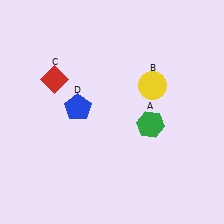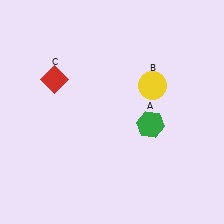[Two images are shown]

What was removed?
The blue pentagon (D) was removed in Image 2.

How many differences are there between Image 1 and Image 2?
There is 1 difference between the two images.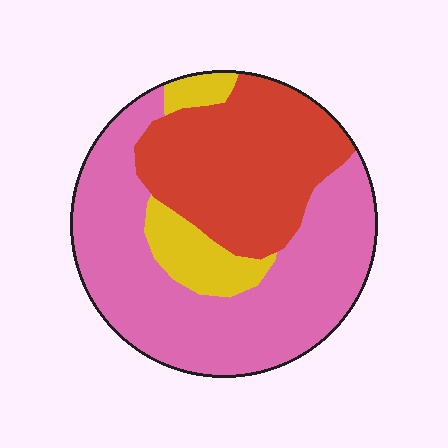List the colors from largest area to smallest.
From largest to smallest: pink, red, yellow.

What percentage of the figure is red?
Red covers around 35% of the figure.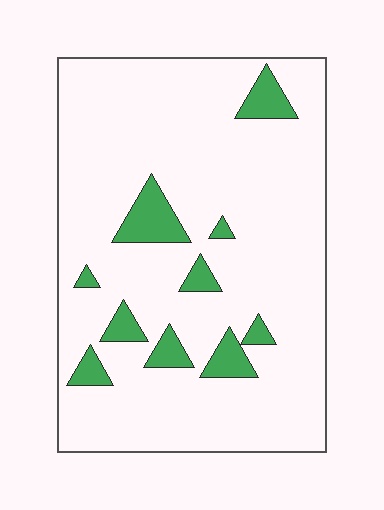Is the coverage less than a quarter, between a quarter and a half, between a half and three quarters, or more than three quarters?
Less than a quarter.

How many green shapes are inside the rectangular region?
10.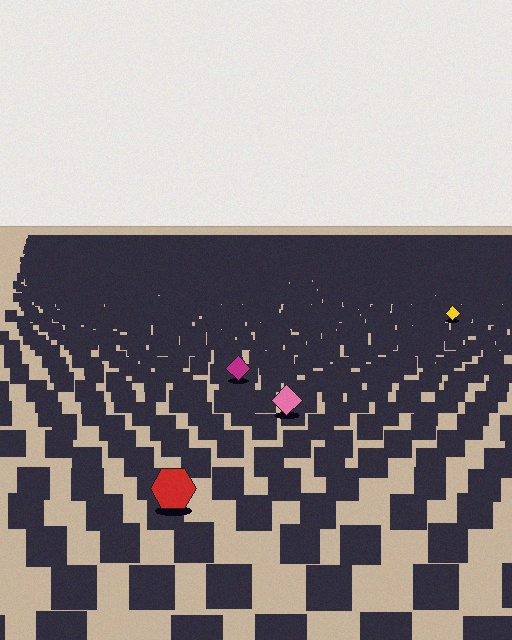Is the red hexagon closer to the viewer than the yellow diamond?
Yes. The red hexagon is closer — you can tell from the texture gradient: the ground texture is coarser near it.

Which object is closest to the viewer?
The red hexagon is closest. The texture marks near it are larger and more spread out.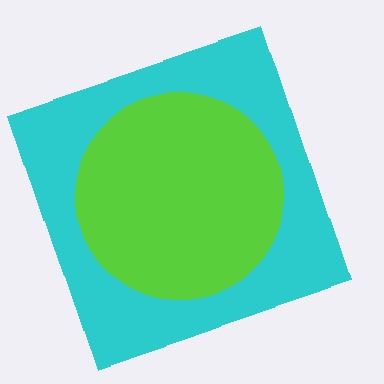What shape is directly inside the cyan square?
The lime circle.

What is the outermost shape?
The cyan square.